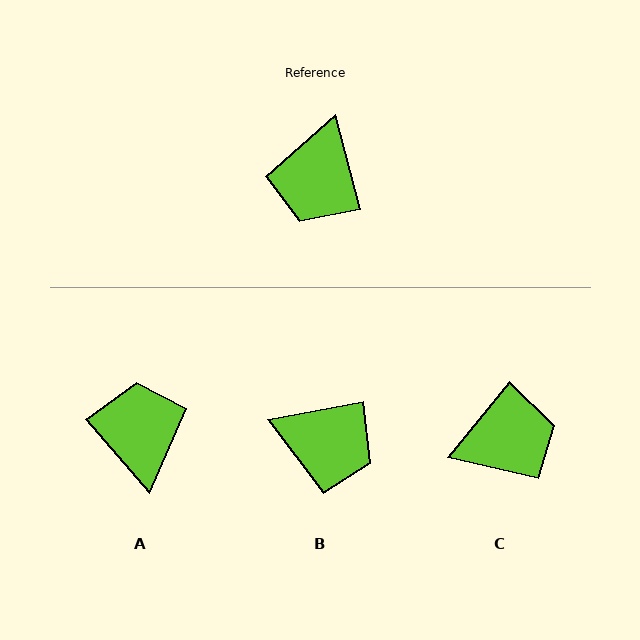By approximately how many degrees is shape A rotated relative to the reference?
Approximately 155 degrees clockwise.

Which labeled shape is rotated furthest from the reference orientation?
A, about 155 degrees away.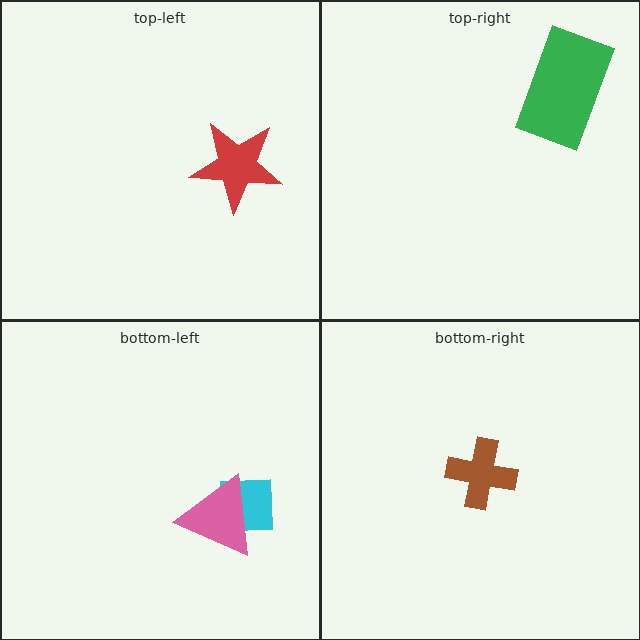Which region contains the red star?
The top-left region.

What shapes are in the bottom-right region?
The brown cross.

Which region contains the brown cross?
The bottom-right region.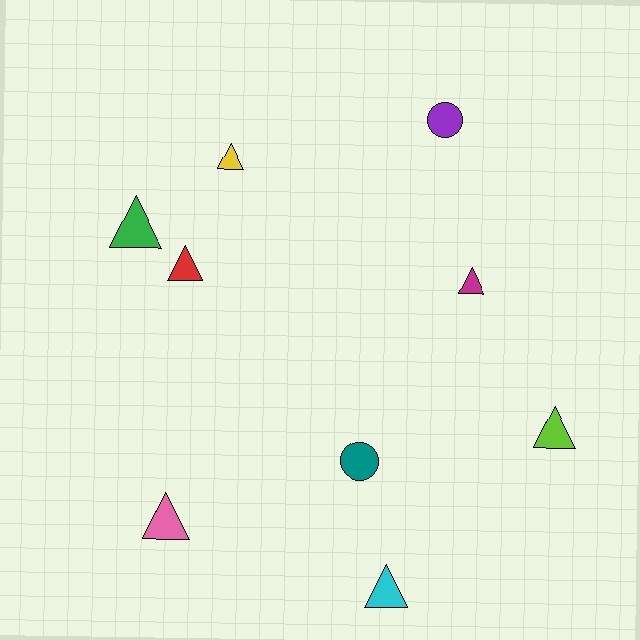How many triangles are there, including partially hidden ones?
There are 7 triangles.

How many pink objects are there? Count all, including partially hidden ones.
There is 1 pink object.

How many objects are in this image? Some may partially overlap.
There are 9 objects.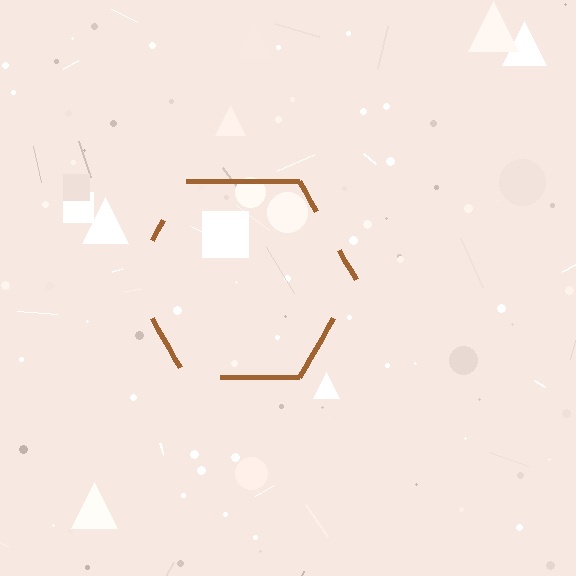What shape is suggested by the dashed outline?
The dashed outline suggests a hexagon.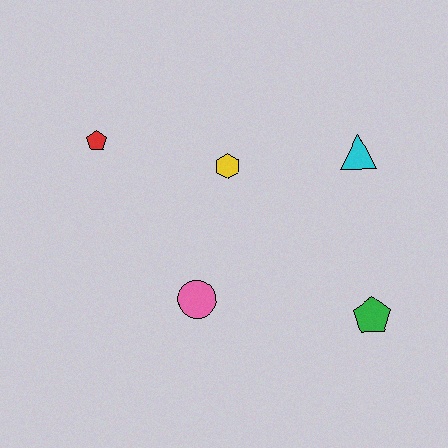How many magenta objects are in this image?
There are no magenta objects.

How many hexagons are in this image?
There is 1 hexagon.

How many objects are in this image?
There are 5 objects.